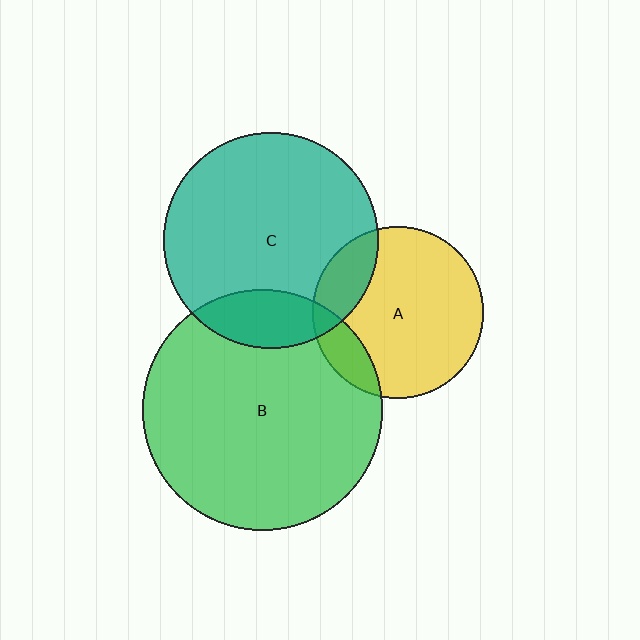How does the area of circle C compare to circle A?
Approximately 1.6 times.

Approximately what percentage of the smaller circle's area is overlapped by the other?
Approximately 15%.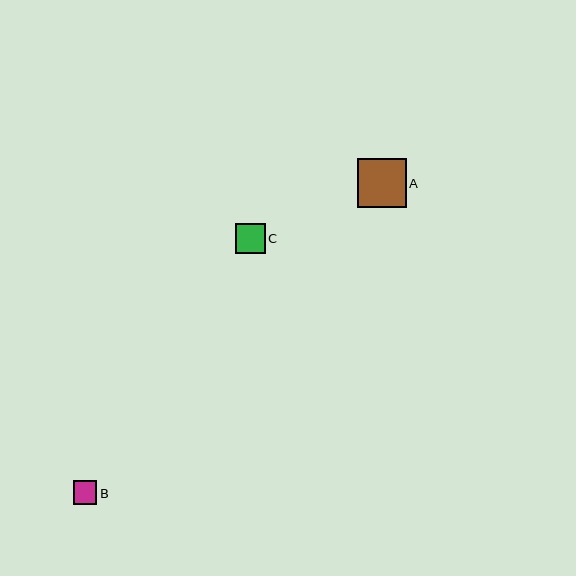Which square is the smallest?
Square B is the smallest with a size of approximately 23 pixels.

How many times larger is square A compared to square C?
Square A is approximately 1.6 times the size of square C.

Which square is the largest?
Square A is the largest with a size of approximately 49 pixels.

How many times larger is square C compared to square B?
Square C is approximately 1.3 times the size of square B.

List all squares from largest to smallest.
From largest to smallest: A, C, B.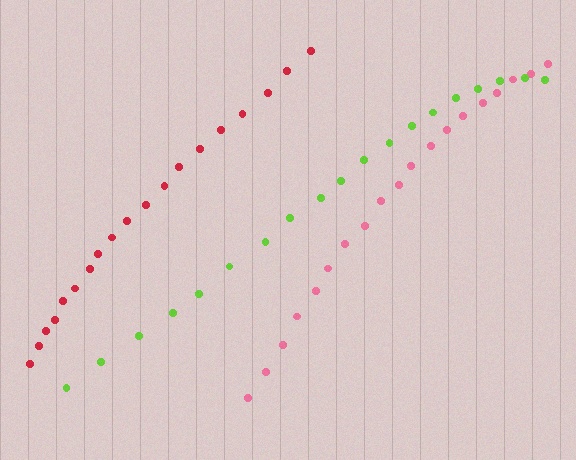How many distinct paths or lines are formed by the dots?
There are 3 distinct paths.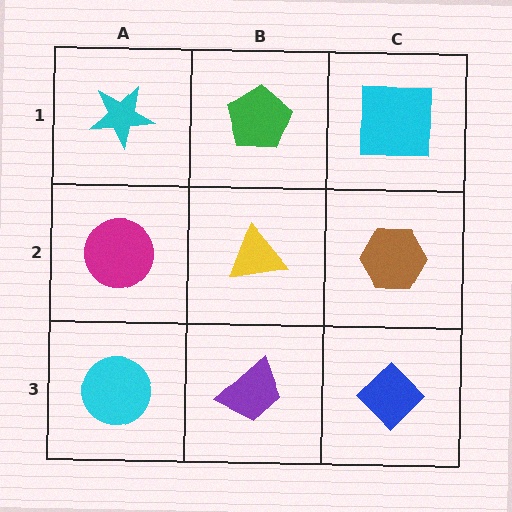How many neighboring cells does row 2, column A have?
3.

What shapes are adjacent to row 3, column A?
A magenta circle (row 2, column A), a purple trapezoid (row 3, column B).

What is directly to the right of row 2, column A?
A yellow triangle.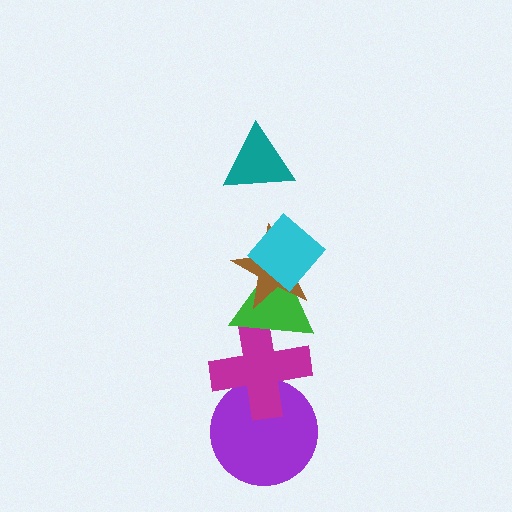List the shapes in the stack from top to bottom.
From top to bottom: the teal triangle, the cyan diamond, the brown star, the green triangle, the magenta cross, the purple circle.